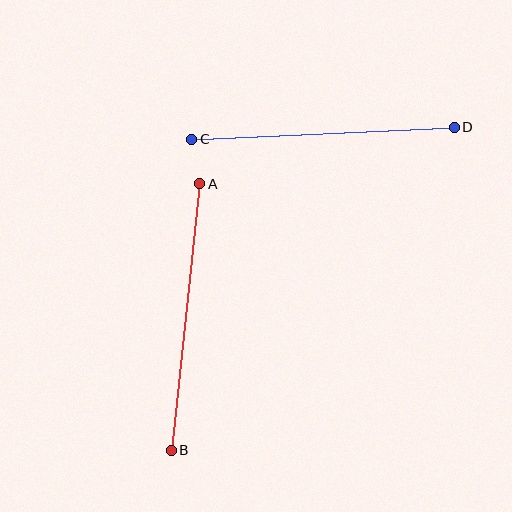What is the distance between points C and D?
The distance is approximately 263 pixels.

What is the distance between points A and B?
The distance is approximately 268 pixels.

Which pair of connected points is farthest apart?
Points A and B are farthest apart.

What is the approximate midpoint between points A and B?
The midpoint is at approximately (186, 317) pixels.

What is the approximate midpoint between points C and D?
The midpoint is at approximately (323, 133) pixels.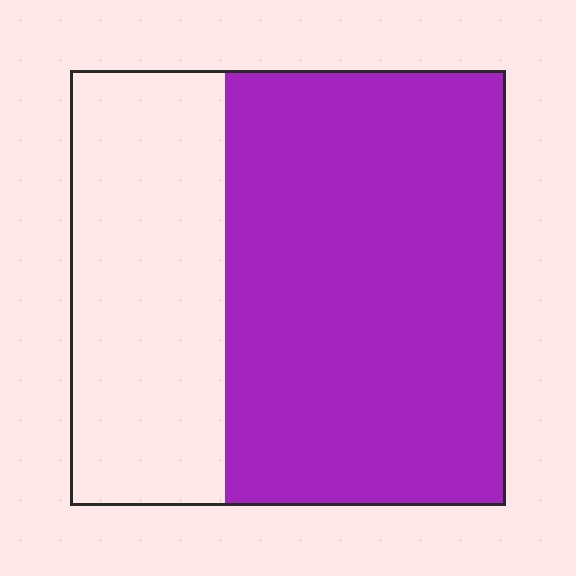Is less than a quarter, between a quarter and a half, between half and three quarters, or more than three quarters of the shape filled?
Between half and three quarters.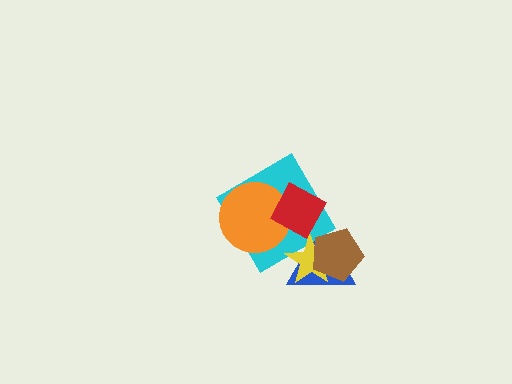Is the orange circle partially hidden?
Yes, it is partially covered by another shape.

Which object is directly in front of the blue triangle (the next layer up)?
The cyan diamond is directly in front of the blue triangle.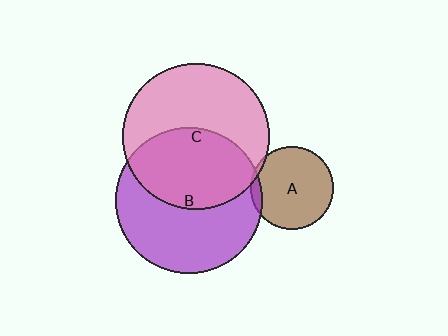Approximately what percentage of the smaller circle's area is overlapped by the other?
Approximately 5%.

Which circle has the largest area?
Circle B (purple).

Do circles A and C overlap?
Yes.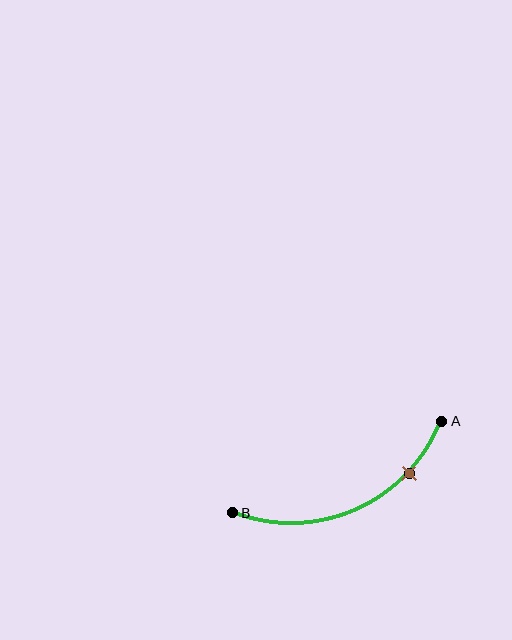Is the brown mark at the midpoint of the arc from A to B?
No. The brown mark lies on the arc but is closer to endpoint A. The arc midpoint would be at the point on the curve equidistant along the arc from both A and B.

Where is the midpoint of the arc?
The arc midpoint is the point on the curve farthest from the straight line joining A and B. It sits below that line.